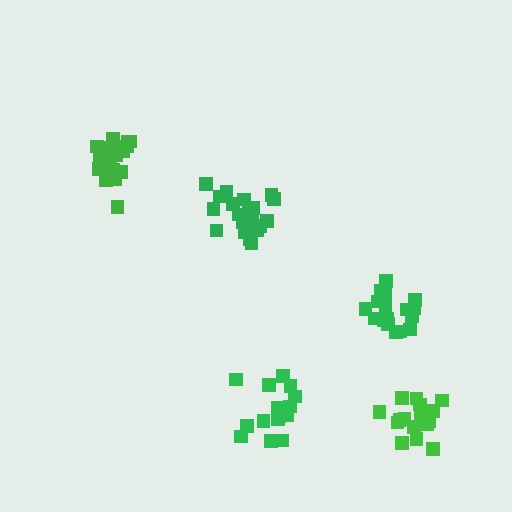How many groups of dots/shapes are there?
There are 5 groups.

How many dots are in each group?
Group 1: 21 dots, Group 2: 19 dots, Group 3: 17 dots, Group 4: 16 dots, Group 5: 17 dots (90 total).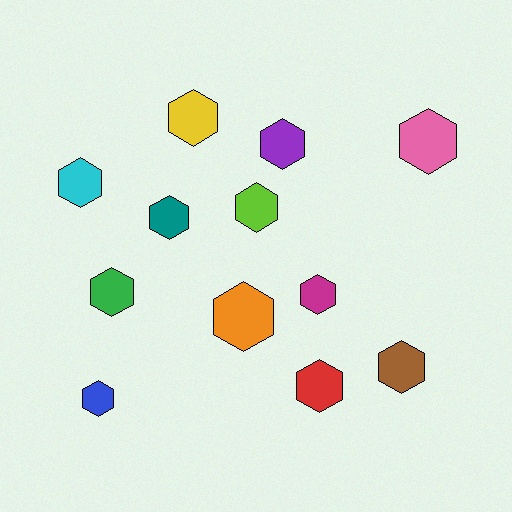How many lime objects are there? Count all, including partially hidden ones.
There is 1 lime object.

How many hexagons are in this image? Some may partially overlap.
There are 12 hexagons.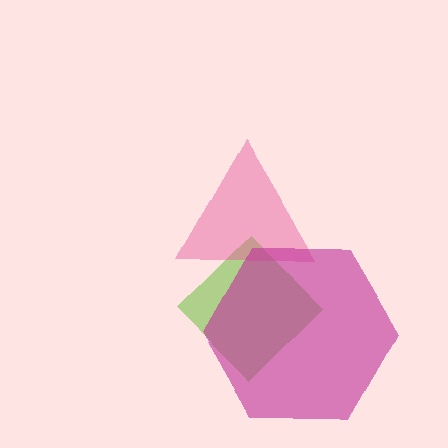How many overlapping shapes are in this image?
There are 3 overlapping shapes in the image.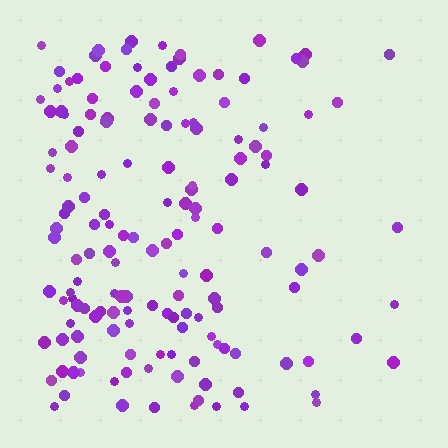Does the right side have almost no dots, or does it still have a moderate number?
Still a moderate number, just noticeably fewer than the left.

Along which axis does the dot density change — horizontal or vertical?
Horizontal.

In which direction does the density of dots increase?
From right to left, with the left side densest.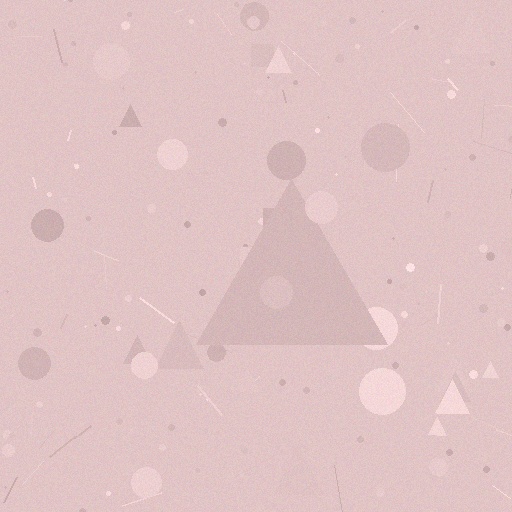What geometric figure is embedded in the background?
A triangle is embedded in the background.